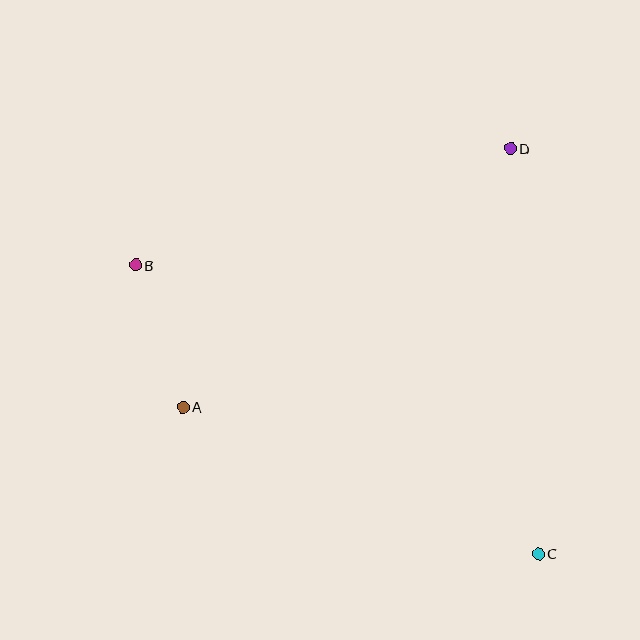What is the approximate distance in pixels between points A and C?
The distance between A and C is approximately 385 pixels.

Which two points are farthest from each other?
Points B and C are farthest from each other.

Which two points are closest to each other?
Points A and B are closest to each other.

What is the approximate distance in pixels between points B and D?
The distance between B and D is approximately 393 pixels.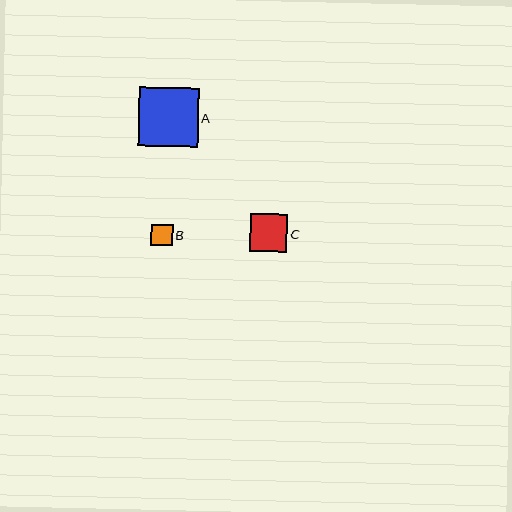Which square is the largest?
Square A is the largest with a size of approximately 60 pixels.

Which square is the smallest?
Square B is the smallest with a size of approximately 22 pixels.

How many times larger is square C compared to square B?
Square C is approximately 1.8 times the size of square B.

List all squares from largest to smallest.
From largest to smallest: A, C, B.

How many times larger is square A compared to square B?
Square A is approximately 2.8 times the size of square B.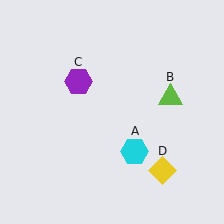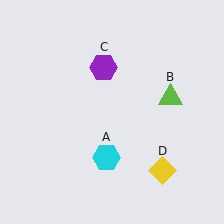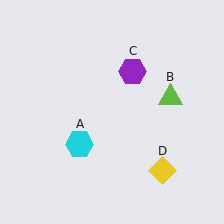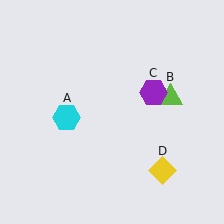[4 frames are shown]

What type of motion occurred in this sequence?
The cyan hexagon (object A), purple hexagon (object C) rotated clockwise around the center of the scene.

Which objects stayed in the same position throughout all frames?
Lime triangle (object B) and yellow diamond (object D) remained stationary.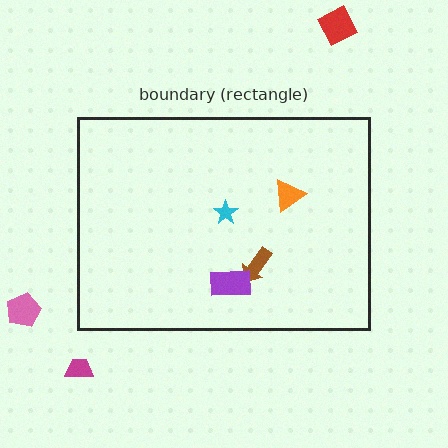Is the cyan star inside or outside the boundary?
Inside.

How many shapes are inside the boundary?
4 inside, 3 outside.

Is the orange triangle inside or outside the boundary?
Inside.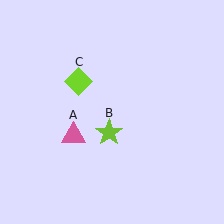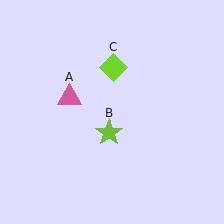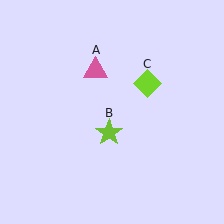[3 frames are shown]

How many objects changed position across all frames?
2 objects changed position: pink triangle (object A), lime diamond (object C).